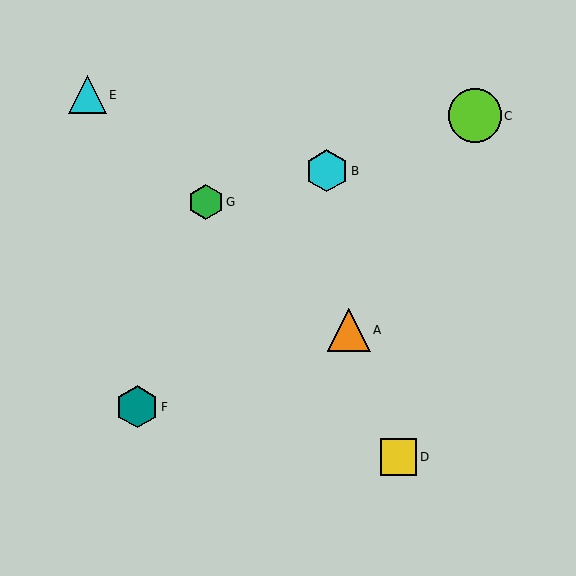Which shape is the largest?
The lime circle (labeled C) is the largest.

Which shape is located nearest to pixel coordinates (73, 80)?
The cyan triangle (labeled E) at (87, 95) is nearest to that location.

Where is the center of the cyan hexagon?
The center of the cyan hexagon is at (327, 171).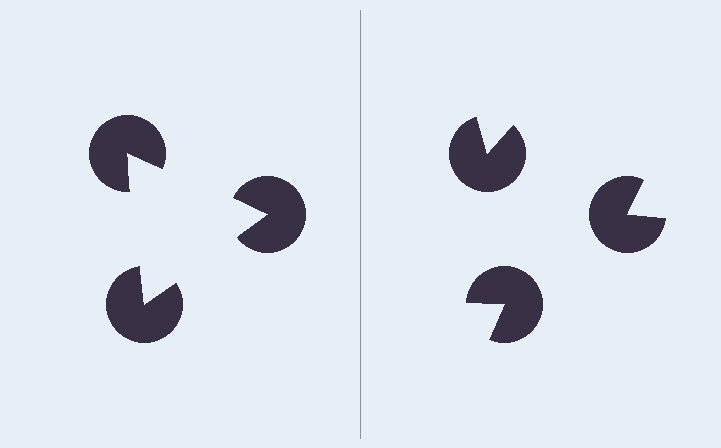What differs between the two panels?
The pac-man discs are positioned identically on both sides; only the wedge orientations differ. On the left they align to a triangle; on the right they are misaligned.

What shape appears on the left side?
An illusory triangle.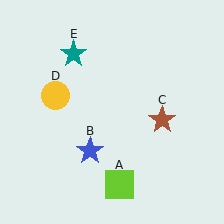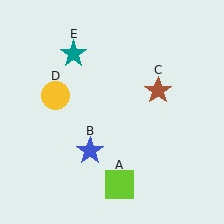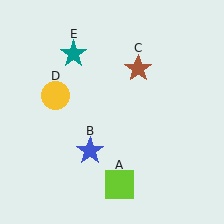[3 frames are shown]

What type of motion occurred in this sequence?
The brown star (object C) rotated counterclockwise around the center of the scene.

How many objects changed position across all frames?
1 object changed position: brown star (object C).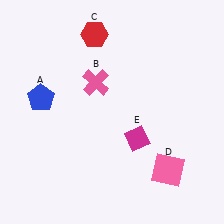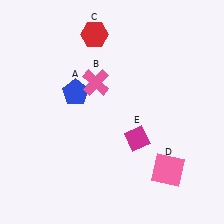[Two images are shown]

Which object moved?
The blue pentagon (A) moved right.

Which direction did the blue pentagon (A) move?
The blue pentagon (A) moved right.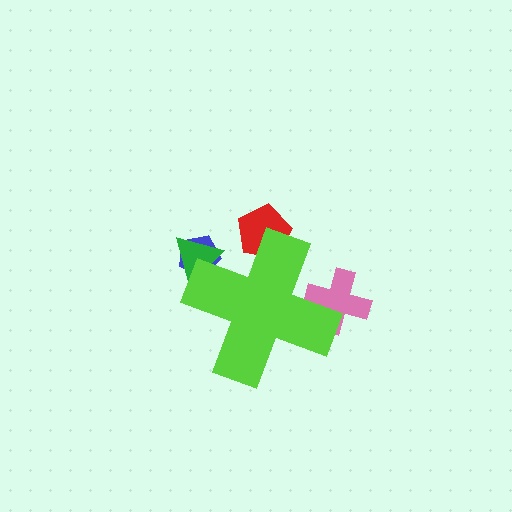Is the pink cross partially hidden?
Yes, the pink cross is partially hidden behind the lime cross.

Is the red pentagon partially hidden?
Yes, the red pentagon is partially hidden behind the lime cross.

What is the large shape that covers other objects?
A lime cross.